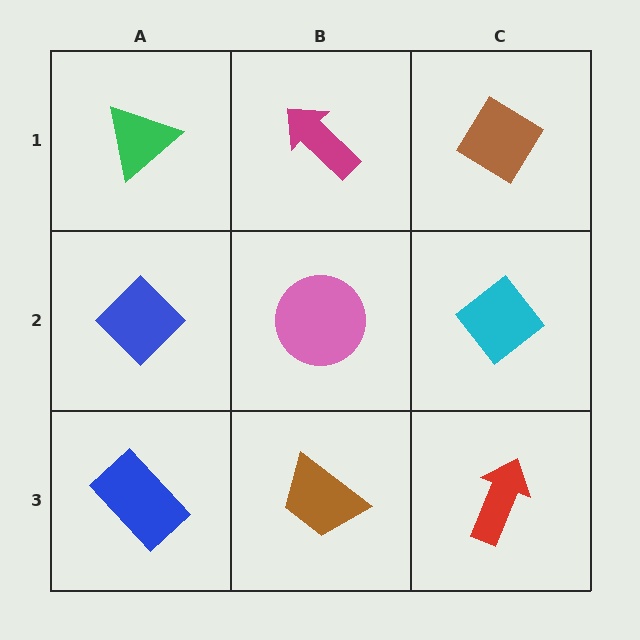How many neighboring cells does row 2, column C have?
3.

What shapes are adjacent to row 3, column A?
A blue diamond (row 2, column A), a brown trapezoid (row 3, column B).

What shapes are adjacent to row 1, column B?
A pink circle (row 2, column B), a green triangle (row 1, column A), a brown diamond (row 1, column C).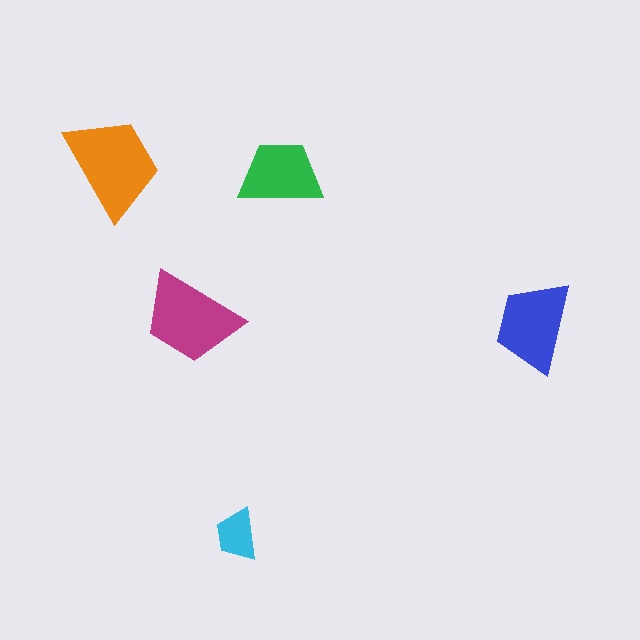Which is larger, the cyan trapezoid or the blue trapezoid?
The blue one.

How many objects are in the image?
There are 5 objects in the image.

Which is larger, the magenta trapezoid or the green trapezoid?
The magenta one.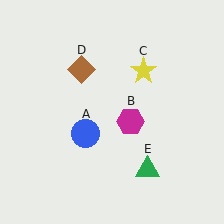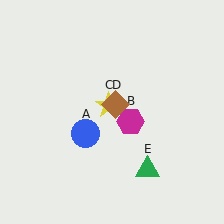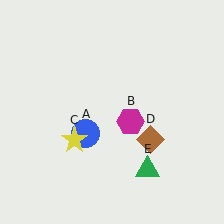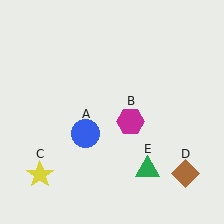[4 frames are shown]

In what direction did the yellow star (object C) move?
The yellow star (object C) moved down and to the left.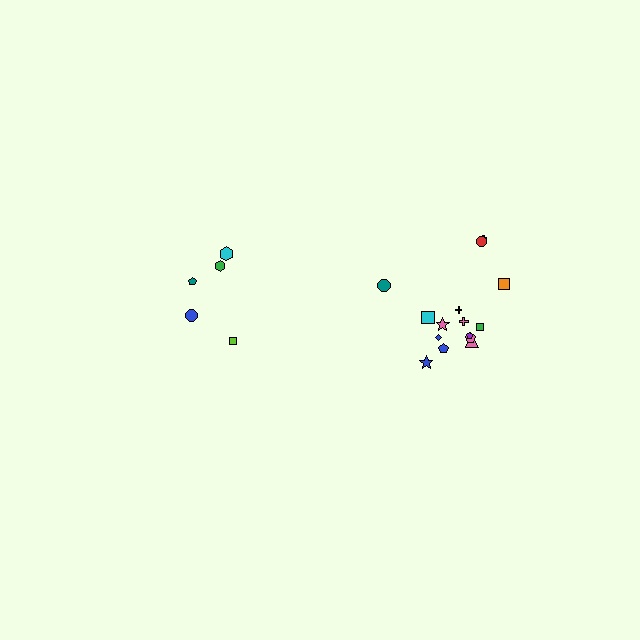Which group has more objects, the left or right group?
The right group.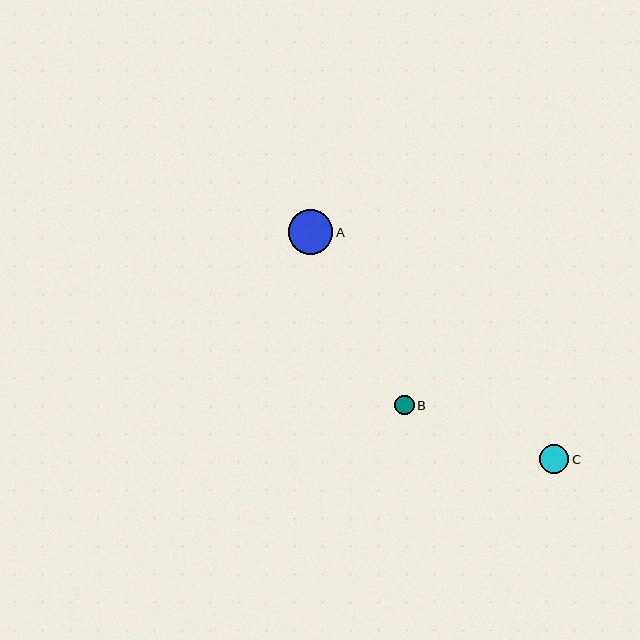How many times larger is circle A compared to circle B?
Circle A is approximately 2.3 times the size of circle B.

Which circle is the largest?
Circle A is the largest with a size of approximately 45 pixels.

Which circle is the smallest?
Circle B is the smallest with a size of approximately 19 pixels.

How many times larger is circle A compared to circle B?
Circle A is approximately 2.3 times the size of circle B.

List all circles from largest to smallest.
From largest to smallest: A, C, B.